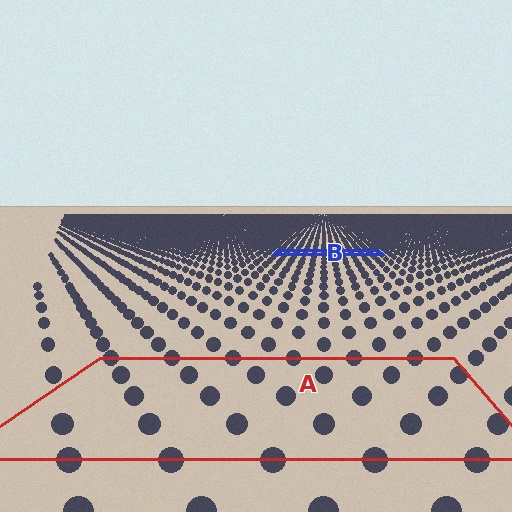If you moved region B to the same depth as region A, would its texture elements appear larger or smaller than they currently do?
They would appear larger. At a closer depth, the same texture elements are projected at a bigger on-screen size.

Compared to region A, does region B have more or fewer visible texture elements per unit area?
Region B has more texture elements per unit area — they are packed more densely because it is farther away.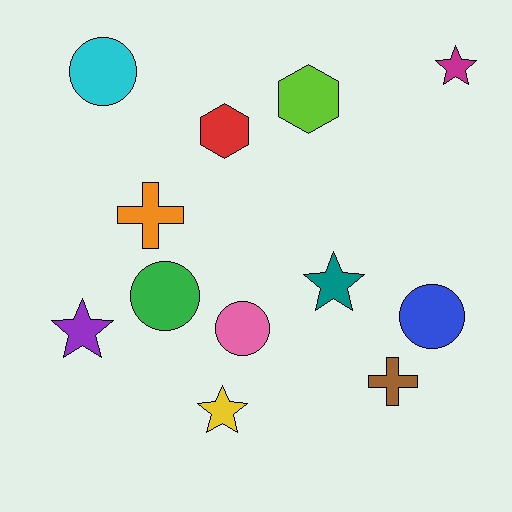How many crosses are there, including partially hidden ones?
There are 2 crosses.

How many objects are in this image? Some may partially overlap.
There are 12 objects.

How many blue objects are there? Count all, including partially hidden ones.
There is 1 blue object.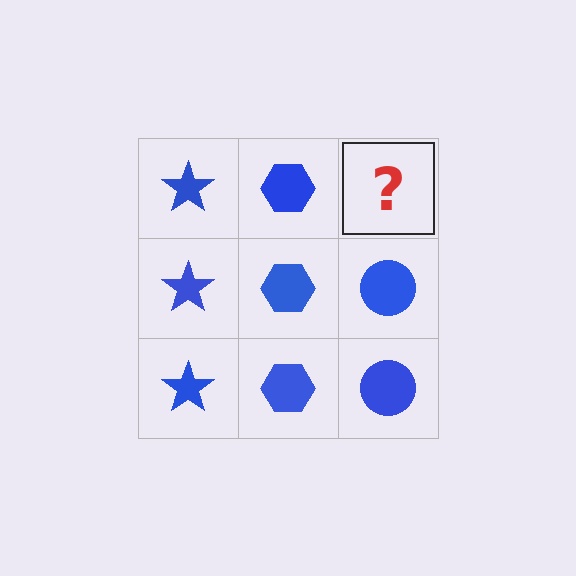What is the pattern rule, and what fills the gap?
The rule is that each column has a consistent shape. The gap should be filled with a blue circle.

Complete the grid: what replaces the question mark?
The question mark should be replaced with a blue circle.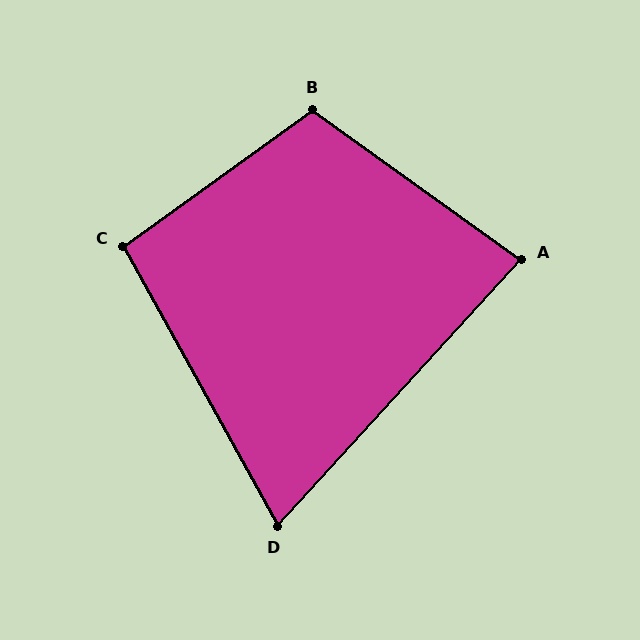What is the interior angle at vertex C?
Approximately 97 degrees (obtuse).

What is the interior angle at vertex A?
Approximately 83 degrees (acute).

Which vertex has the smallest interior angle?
D, at approximately 71 degrees.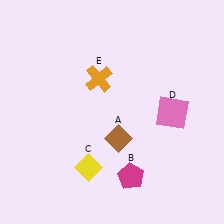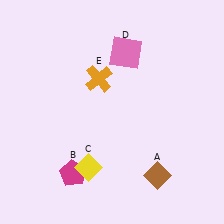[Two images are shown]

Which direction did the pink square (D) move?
The pink square (D) moved up.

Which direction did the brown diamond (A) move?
The brown diamond (A) moved right.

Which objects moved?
The objects that moved are: the brown diamond (A), the magenta pentagon (B), the pink square (D).